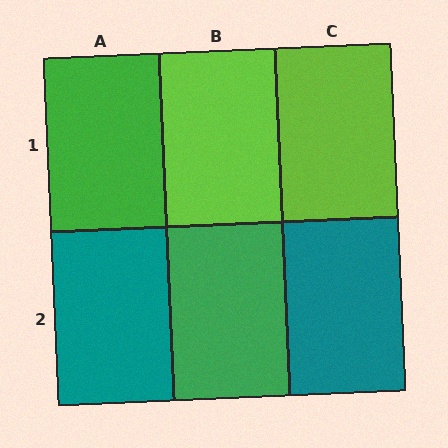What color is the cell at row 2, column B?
Green.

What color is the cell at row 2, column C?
Teal.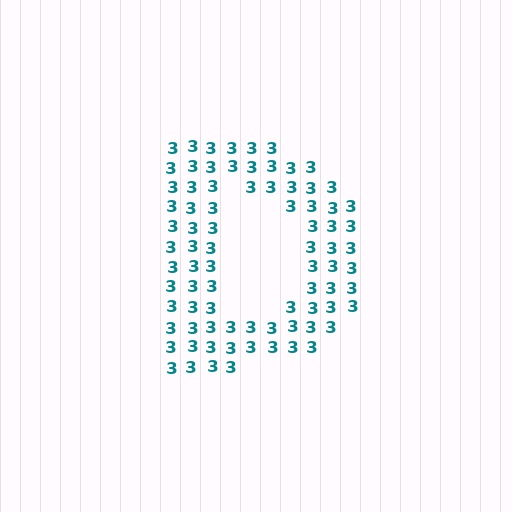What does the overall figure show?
The overall figure shows the letter D.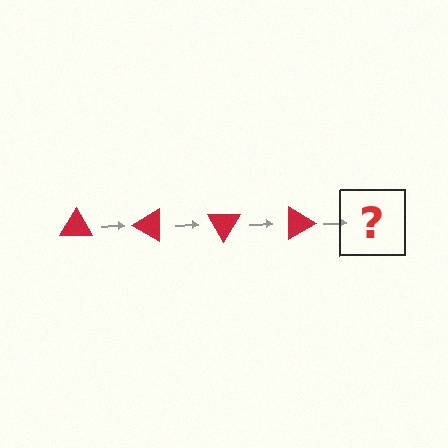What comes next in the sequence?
The next element should be a red triangle rotated 120 degrees.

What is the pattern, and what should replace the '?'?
The pattern is that the triangle rotates 30 degrees each step. The '?' should be a red triangle rotated 120 degrees.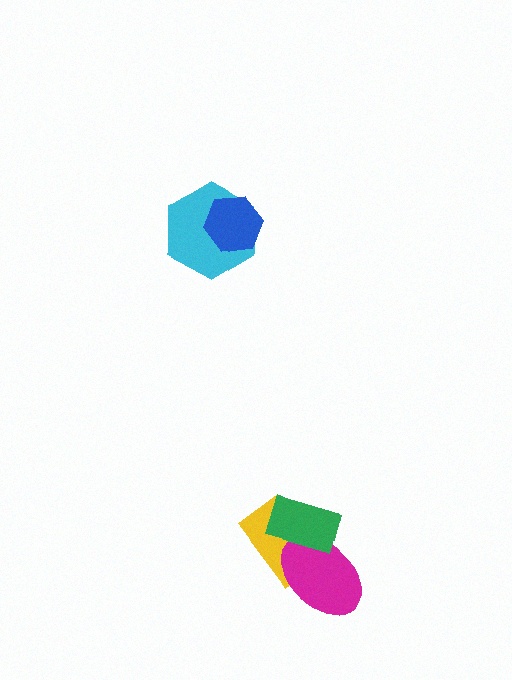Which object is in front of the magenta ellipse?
The green rectangle is in front of the magenta ellipse.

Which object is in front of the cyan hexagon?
The blue hexagon is in front of the cyan hexagon.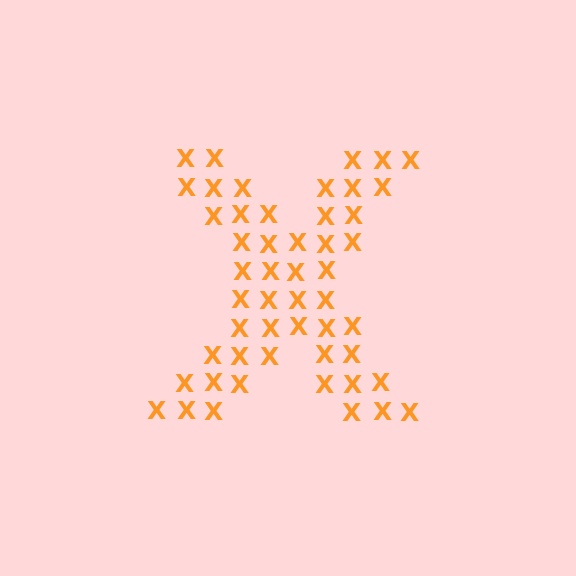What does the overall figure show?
The overall figure shows the letter X.